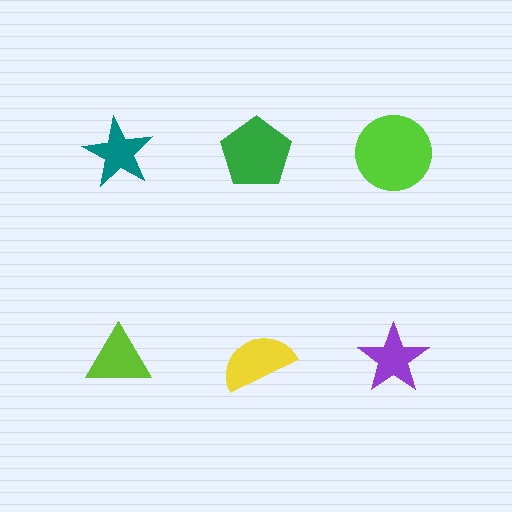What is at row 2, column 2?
A yellow semicircle.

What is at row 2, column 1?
A lime triangle.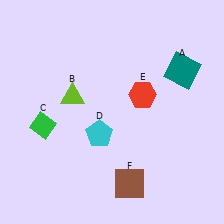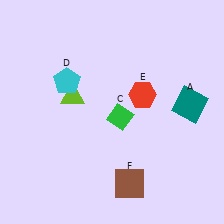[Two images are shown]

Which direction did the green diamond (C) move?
The green diamond (C) moved right.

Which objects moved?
The objects that moved are: the teal square (A), the green diamond (C), the cyan pentagon (D).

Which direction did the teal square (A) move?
The teal square (A) moved down.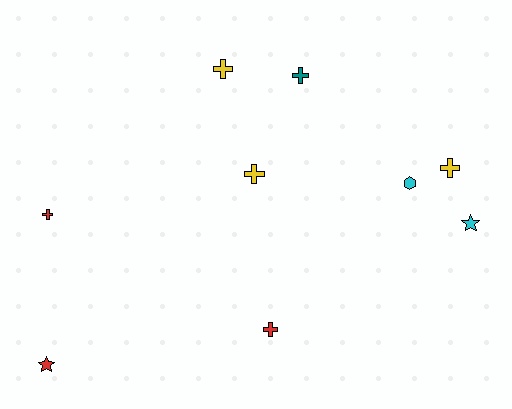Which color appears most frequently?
Yellow, with 3 objects.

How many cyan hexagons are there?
There is 1 cyan hexagon.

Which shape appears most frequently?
Cross, with 6 objects.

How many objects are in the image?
There are 9 objects.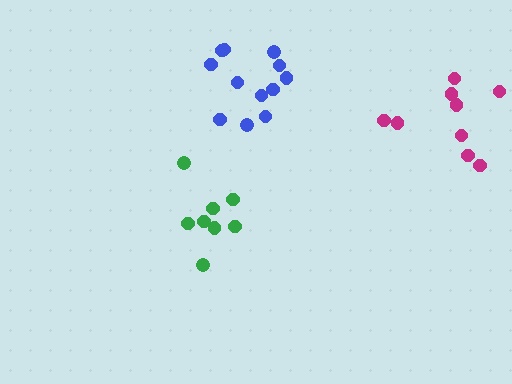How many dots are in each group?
Group 1: 8 dots, Group 2: 12 dots, Group 3: 9 dots (29 total).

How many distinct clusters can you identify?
There are 3 distinct clusters.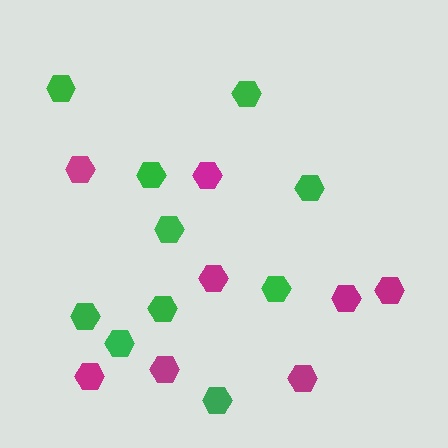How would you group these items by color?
There are 2 groups: one group of magenta hexagons (8) and one group of green hexagons (10).